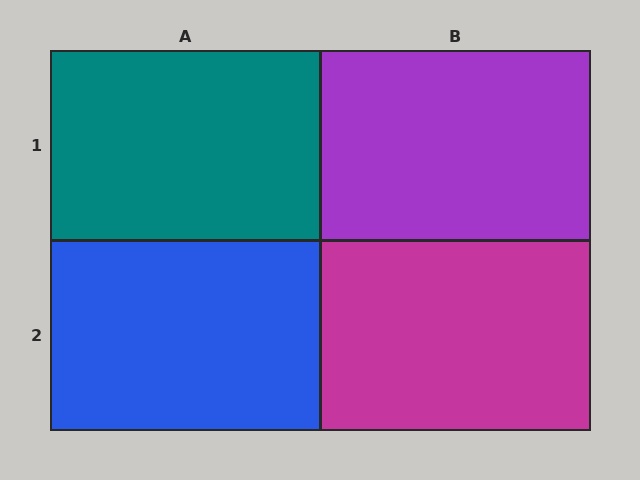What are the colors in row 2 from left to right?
Blue, magenta.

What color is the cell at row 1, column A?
Teal.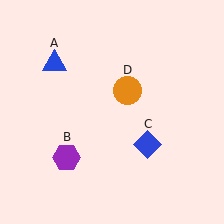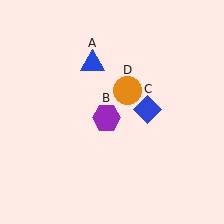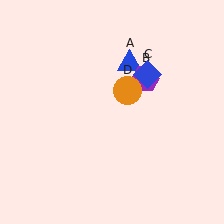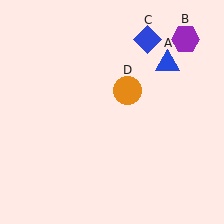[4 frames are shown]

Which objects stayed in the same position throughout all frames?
Orange circle (object D) remained stationary.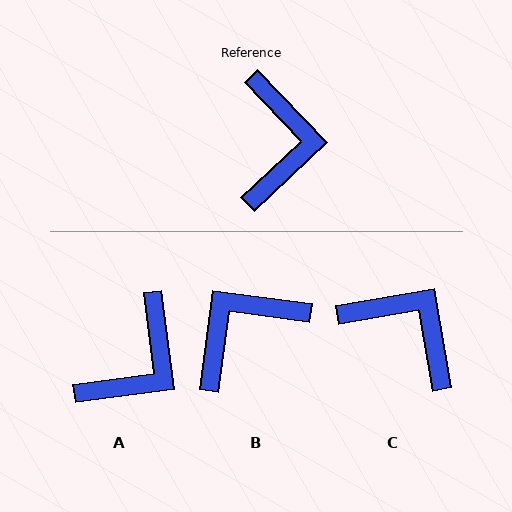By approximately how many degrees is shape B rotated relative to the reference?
Approximately 129 degrees counter-clockwise.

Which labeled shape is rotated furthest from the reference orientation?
B, about 129 degrees away.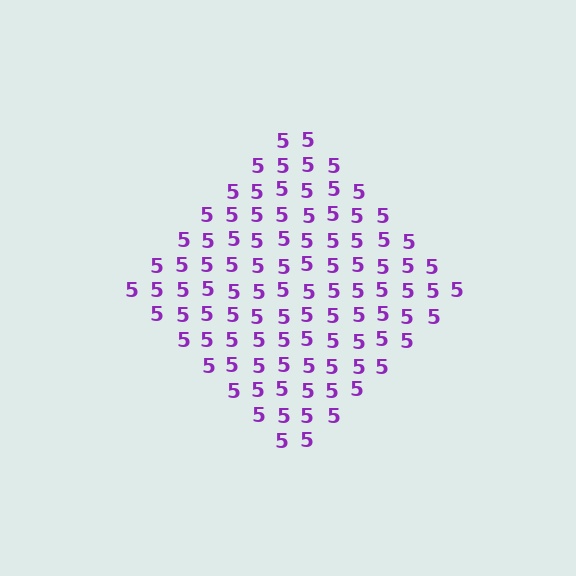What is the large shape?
The large shape is a diamond.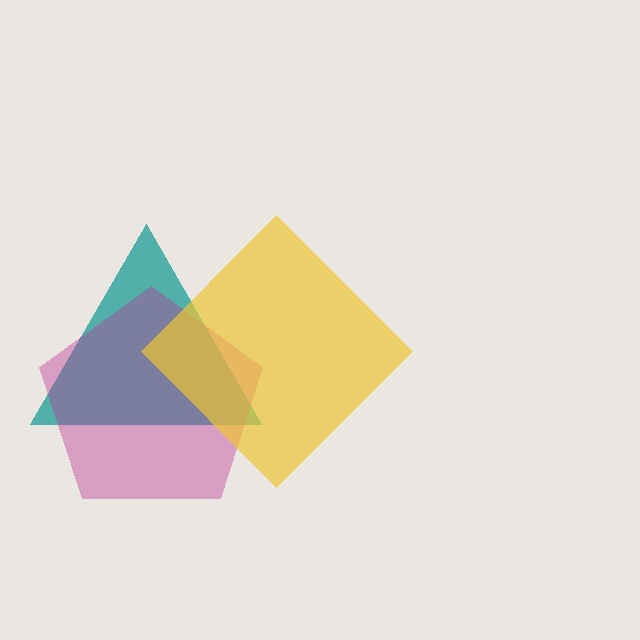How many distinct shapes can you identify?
There are 3 distinct shapes: a teal triangle, a magenta pentagon, a yellow diamond.